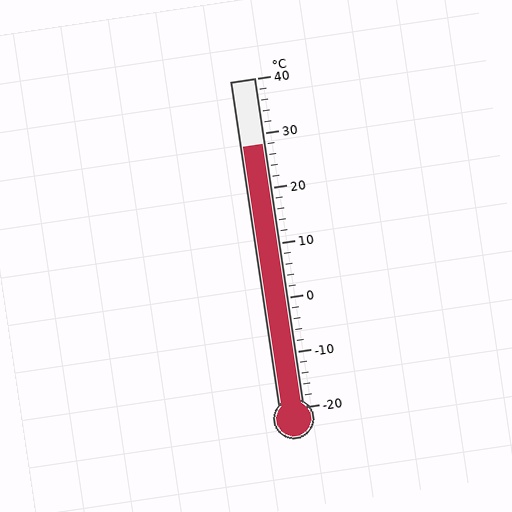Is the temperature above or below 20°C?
The temperature is above 20°C.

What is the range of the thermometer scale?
The thermometer scale ranges from -20°C to 40°C.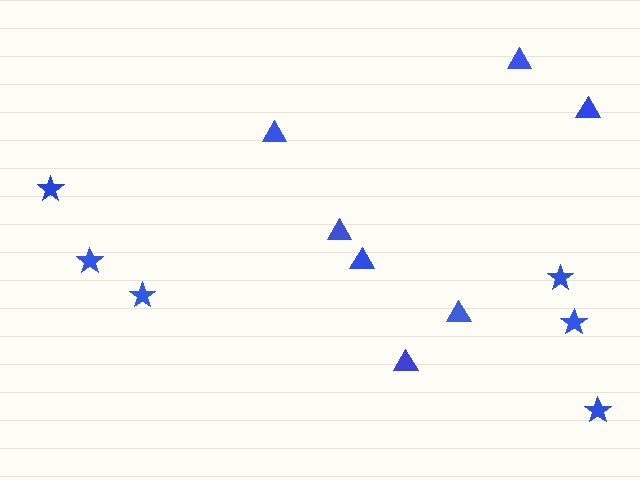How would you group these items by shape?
There are 2 groups: one group of stars (6) and one group of triangles (7).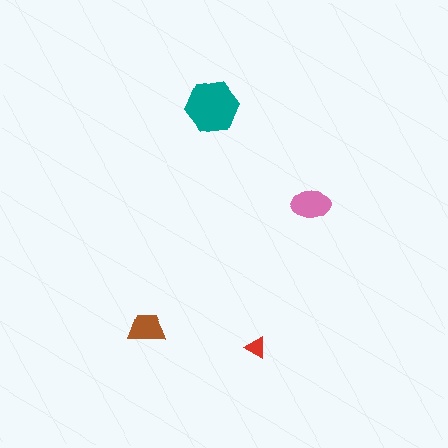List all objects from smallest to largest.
The red triangle, the brown trapezoid, the pink ellipse, the teal hexagon.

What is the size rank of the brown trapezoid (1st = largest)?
3rd.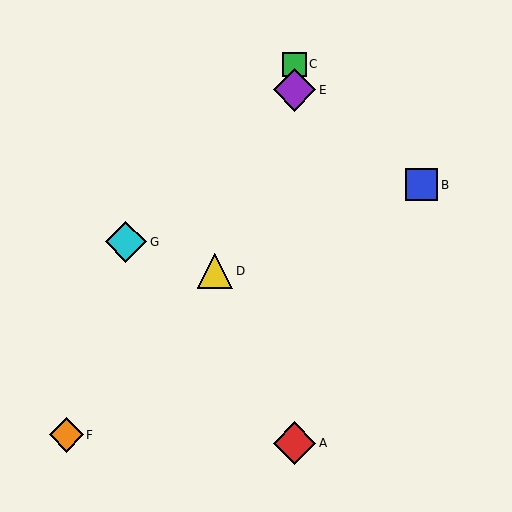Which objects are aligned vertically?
Objects A, C, E are aligned vertically.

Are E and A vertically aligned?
Yes, both are at x≈294.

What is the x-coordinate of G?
Object G is at x≈126.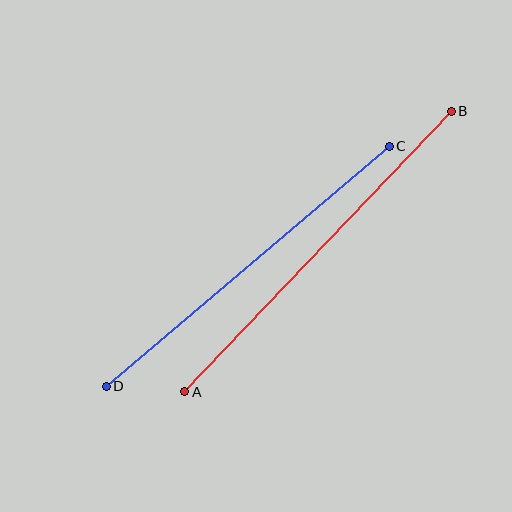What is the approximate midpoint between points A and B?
The midpoint is at approximately (318, 251) pixels.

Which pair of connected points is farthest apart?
Points A and B are farthest apart.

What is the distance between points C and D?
The distance is approximately 371 pixels.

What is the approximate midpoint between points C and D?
The midpoint is at approximately (248, 266) pixels.